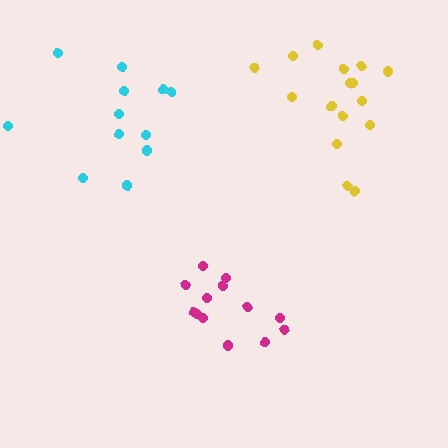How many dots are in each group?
Group 1: 13 dots, Group 2: 16 dots, Group 3: 12 dots (41 total).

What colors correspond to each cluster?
The clusters are colored: magenta, yellow, cyan.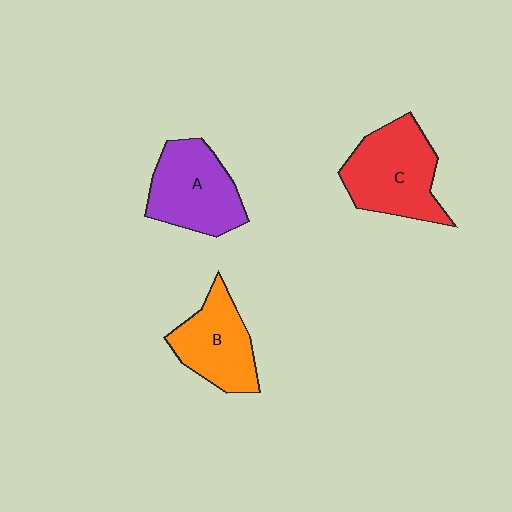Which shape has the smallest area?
Shape B (orange).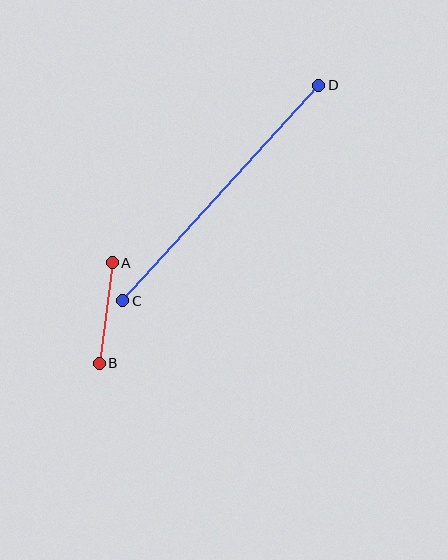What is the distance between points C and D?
The distance is approximately 291 pixels.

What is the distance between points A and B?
The distance is approximately 101 pixels.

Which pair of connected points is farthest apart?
Points C and D are farthest apart.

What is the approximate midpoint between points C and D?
The midpoint is at approximately (221, 193) pixels.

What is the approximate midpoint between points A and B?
The midpoint is at approximately (106, 313) pixels.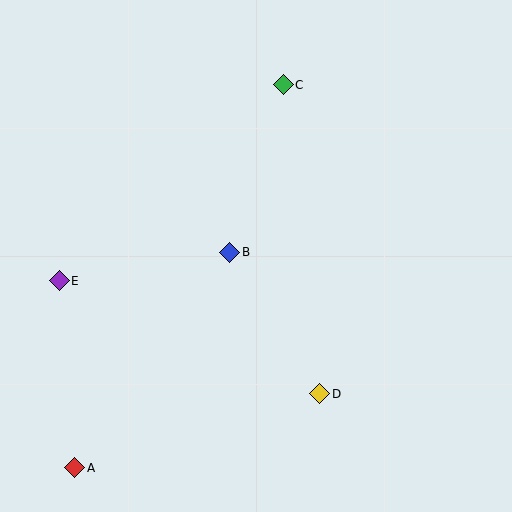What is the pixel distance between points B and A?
The distance between B and A is 265 pixels.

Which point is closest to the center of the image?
Point B at (230, 252) is closest to the center.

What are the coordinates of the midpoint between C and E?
The midpoint between C and E is at (171, 183).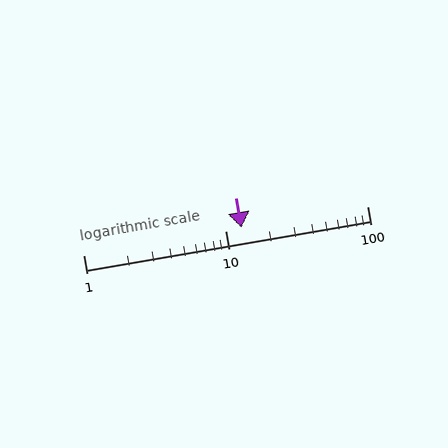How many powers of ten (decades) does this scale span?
The scale spans 2 decades, from 1 to 100.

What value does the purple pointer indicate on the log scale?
The pointer indicates approximately 13.